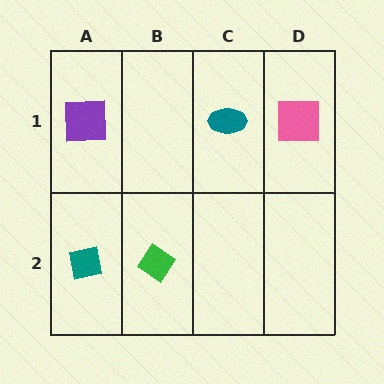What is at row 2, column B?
A green diamond.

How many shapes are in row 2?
2 shapes.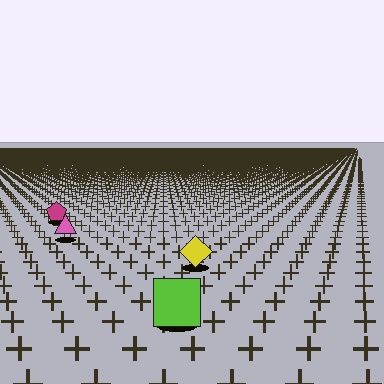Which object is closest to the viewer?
The lime square is closest. The texture marks near it are larger and more spread out.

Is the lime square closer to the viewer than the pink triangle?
Yes. The lime square is closer — you can tell from the texture gradient: the ground texture is coarser near it.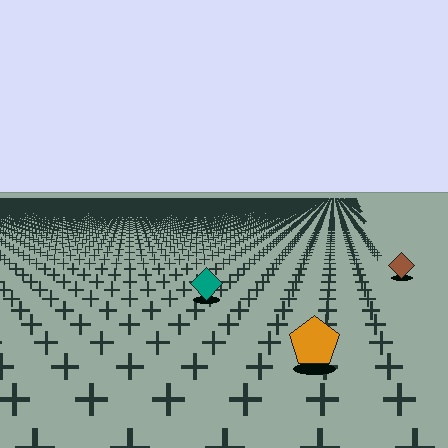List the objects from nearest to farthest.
From nearest to farthest: the orange pentagon, the teal diamond, the brown diamond.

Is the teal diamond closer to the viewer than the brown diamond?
Yes. The teal diamond is closer — you can tell from the texture gradient: the ground texture is coarser near it.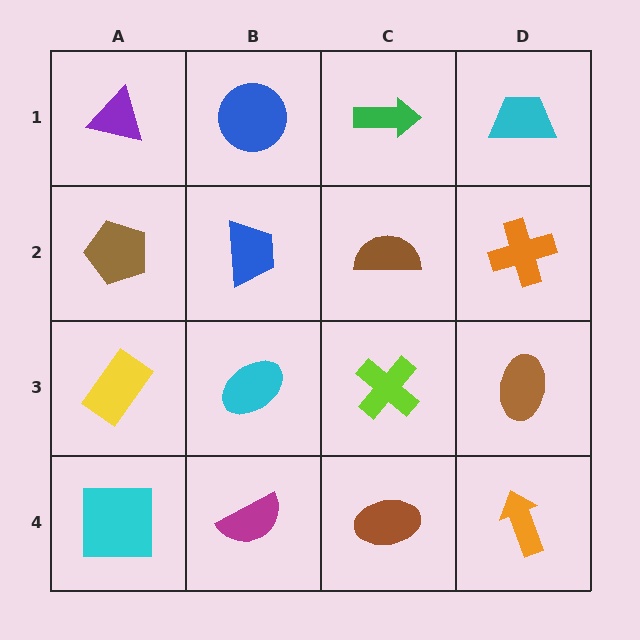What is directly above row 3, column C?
A brown semicircle.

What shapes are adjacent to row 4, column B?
A cyan ellipse (row 3, column B), a cyan square (row 4, column A), a brown ellipse (row 4, column C).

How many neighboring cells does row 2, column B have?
4.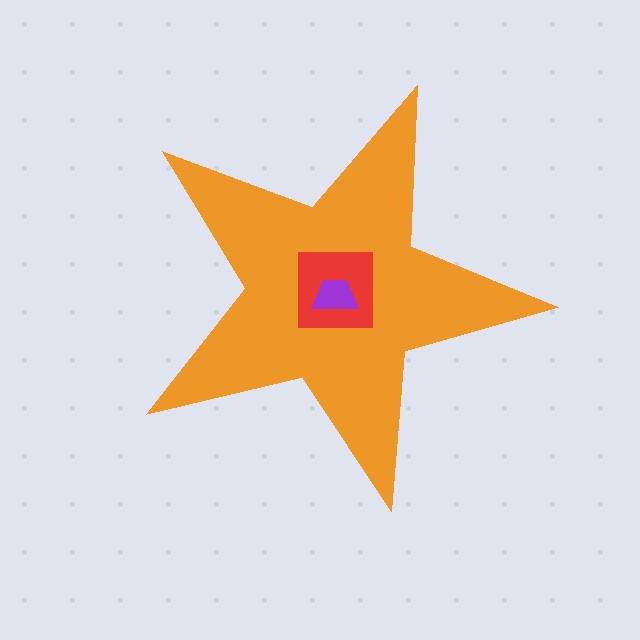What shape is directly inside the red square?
The purple trapezoid.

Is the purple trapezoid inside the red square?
Yes.